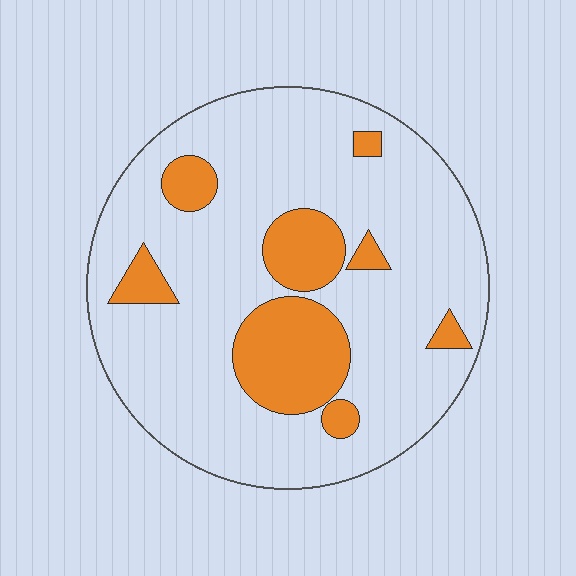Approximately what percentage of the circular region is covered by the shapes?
Approximately 20%.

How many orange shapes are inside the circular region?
8.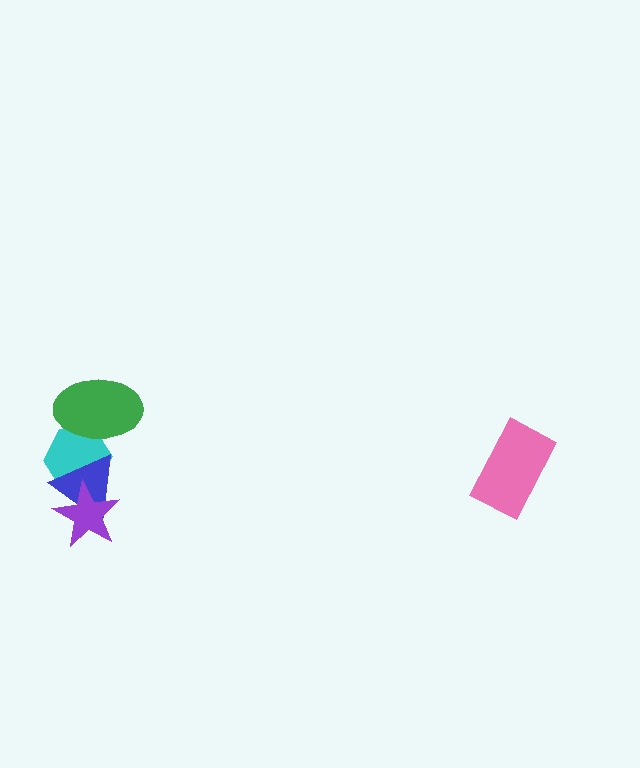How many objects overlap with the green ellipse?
1 object overlaps with the green ellipse.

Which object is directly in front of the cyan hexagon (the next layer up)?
The blue triangle is directly in front of the cyan hexagon.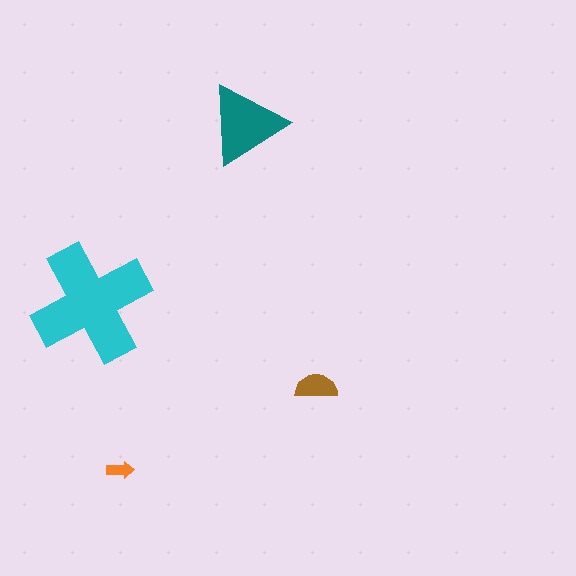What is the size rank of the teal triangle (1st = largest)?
2nd.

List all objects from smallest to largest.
The orange arrow, the brown semicircle, the teal triangle, the cyan cross.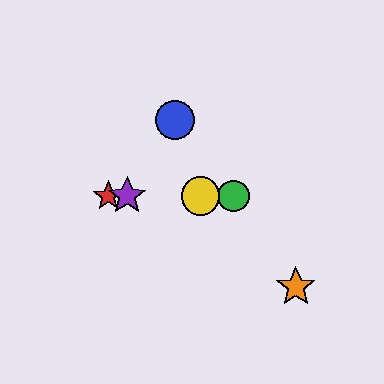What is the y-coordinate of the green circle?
The green circle is at y≈196.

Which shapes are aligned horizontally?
The red star, the green circle, the yellow circle, the purple star are aligned horizontally.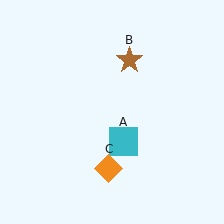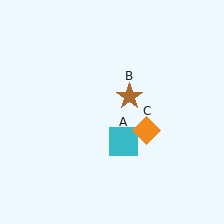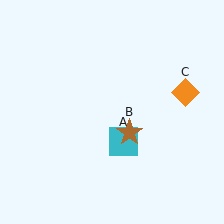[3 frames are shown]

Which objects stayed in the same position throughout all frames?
Cyan square (object A) remained stationary.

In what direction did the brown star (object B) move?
The brown star (object B) moved down.